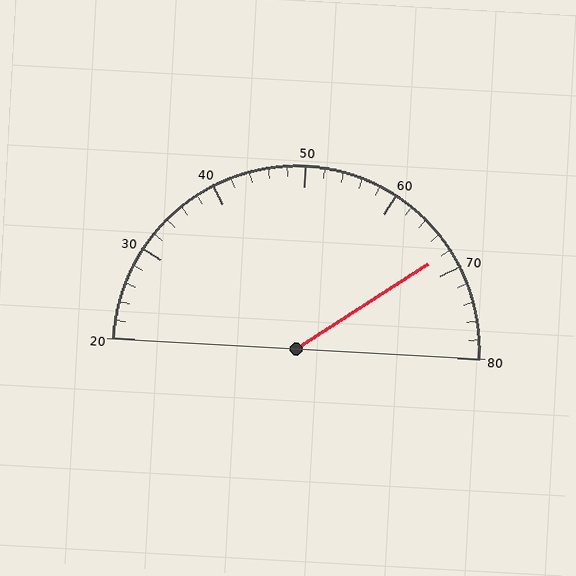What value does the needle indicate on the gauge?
The needle indicates approximately 68.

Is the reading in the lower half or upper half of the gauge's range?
The reading is in the upper half of the range (20 to 80).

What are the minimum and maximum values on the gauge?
The gauge ranges from 20 to 80.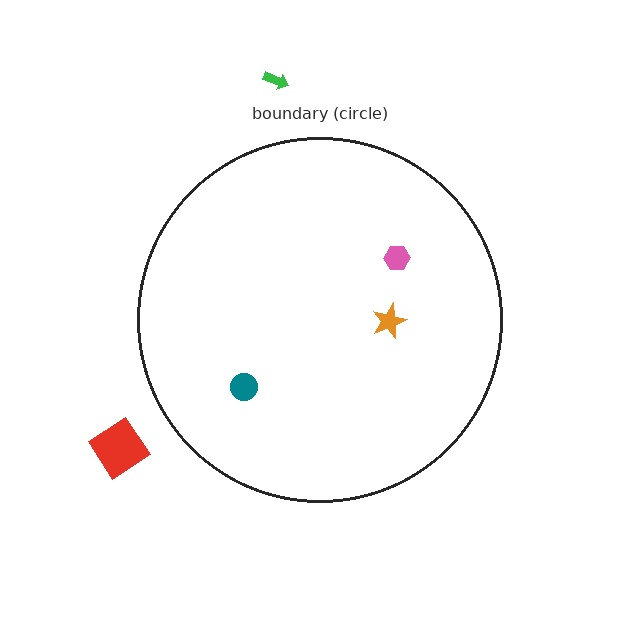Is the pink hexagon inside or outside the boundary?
Inside.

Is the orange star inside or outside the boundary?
Inside.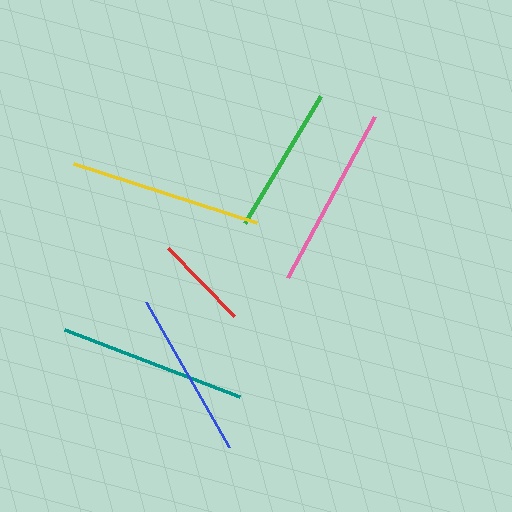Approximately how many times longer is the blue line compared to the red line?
The blue line is approximately 1.8 times the length of the red line.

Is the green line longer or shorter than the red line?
The green line is longer than the red line.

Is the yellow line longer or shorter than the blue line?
The yellow line is longer than the blue line.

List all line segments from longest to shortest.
From longest to shortest: yellow, teal, pink, blue, green, red.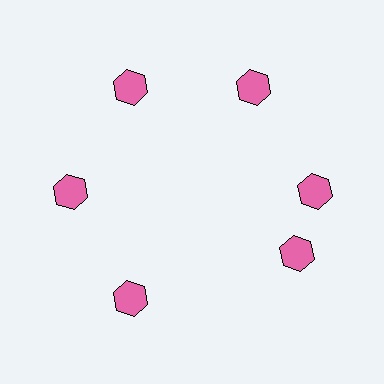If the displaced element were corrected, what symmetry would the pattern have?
It would have 6-fold rotational symmetry — the pattern would map onto itself every 60 degrees.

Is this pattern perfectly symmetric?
No. The 6 pink hexagons are arranged in a ring, but one element near the 5 o'clock position is rotated out of alignment along the ring, breaking the 6-fold rotational symmetry.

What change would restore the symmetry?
The symmetry would be restored by rotating it back into even spacing with its neighbors so that all 6 hexagons sit at equal angles and equal distance from the center.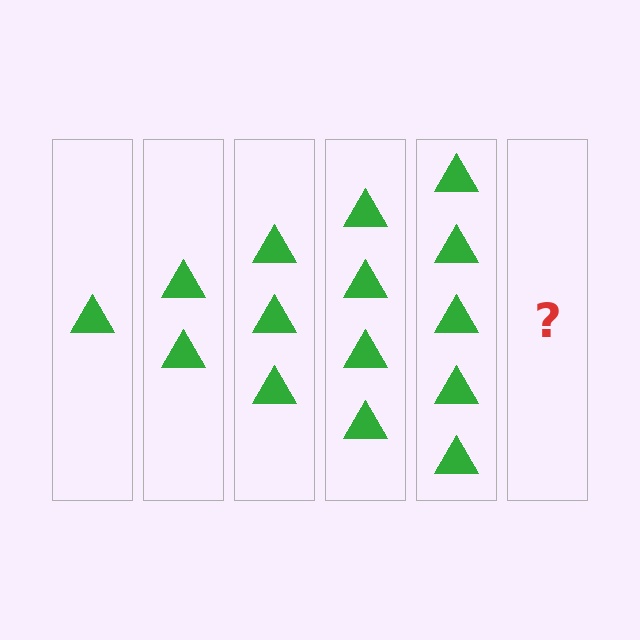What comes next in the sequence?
The next element should be 6 triangles.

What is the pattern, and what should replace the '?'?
The pattern is that each step adds one more triangle. The '?' should be 6 triangles.